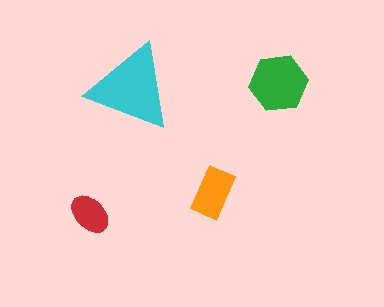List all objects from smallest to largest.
The red ellipse, the orange rectangle, the green hexagon, the cyan triangle.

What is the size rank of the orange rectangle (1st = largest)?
3rd.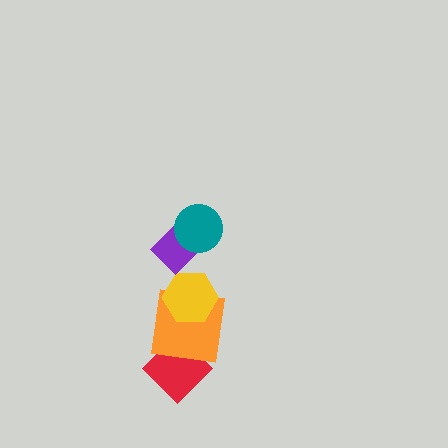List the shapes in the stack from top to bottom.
From top to bottom: the teal circle, the purple diamond, the yellow hexagon, the orange square, the red diamond.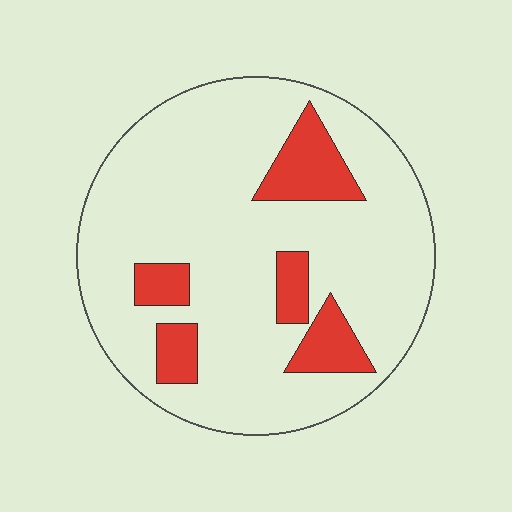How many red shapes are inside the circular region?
5.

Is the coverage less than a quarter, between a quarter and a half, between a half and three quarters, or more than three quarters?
Less than a quarter.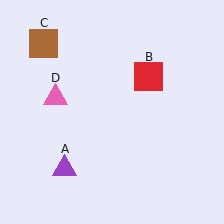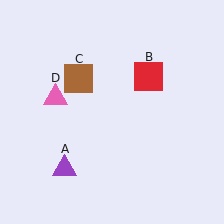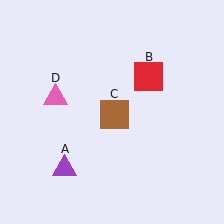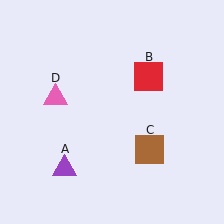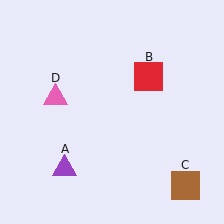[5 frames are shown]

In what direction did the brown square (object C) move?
The brown square (object C) moved down and to the right.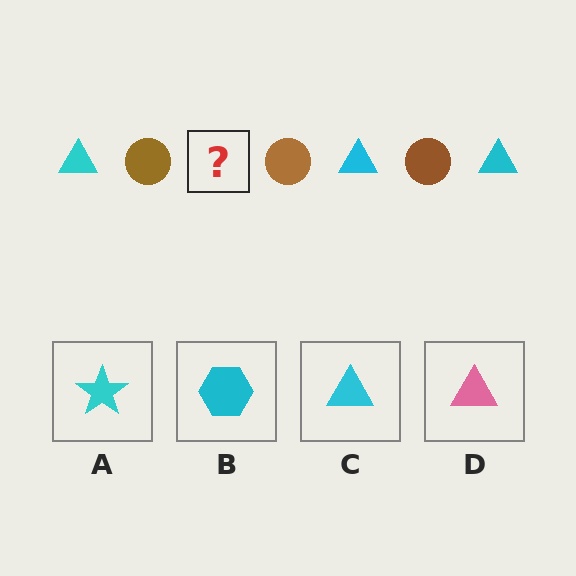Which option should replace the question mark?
Option C.